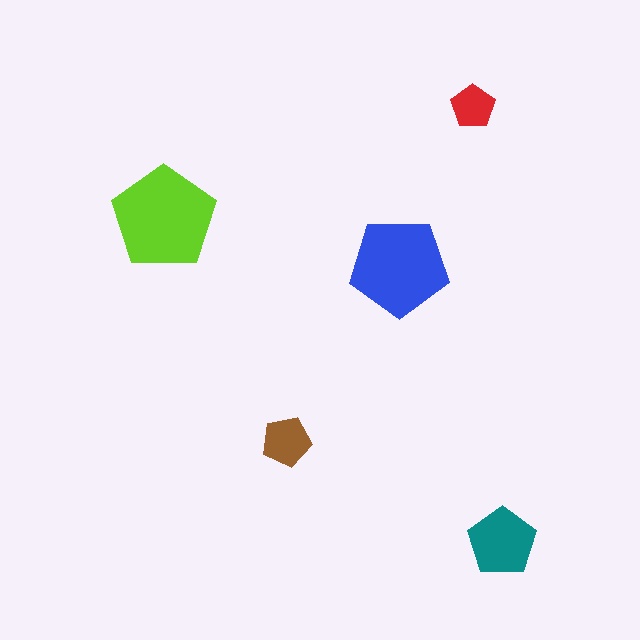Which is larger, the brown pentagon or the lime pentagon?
The lime one.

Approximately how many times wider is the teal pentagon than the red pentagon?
About 1.5 times wider.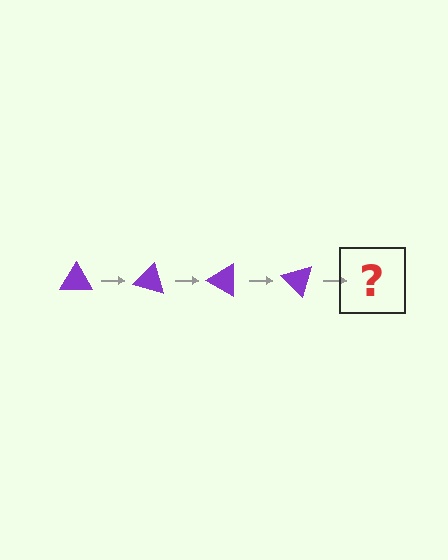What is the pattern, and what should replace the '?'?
The pattern is that the triangle rotates 15 degrees each step. The '?' should be a purple triangle rotated 60 degrees.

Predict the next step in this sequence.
The next step is a purple triangle rotated 60 degrees.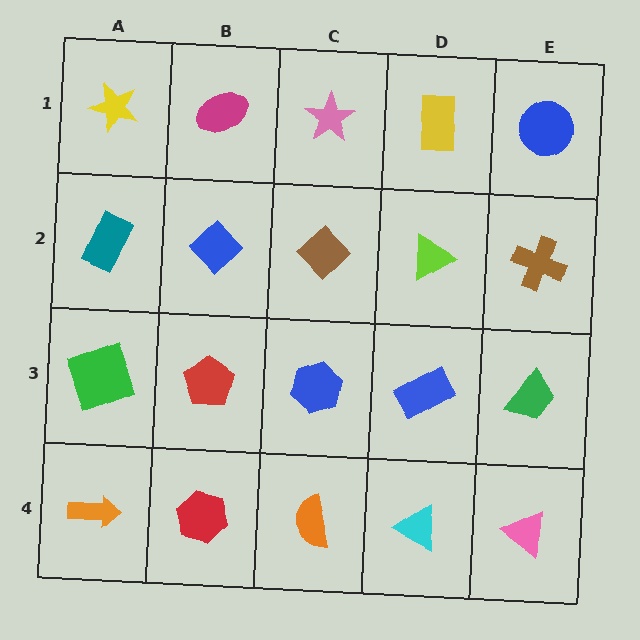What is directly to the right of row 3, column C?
A blue rectangle.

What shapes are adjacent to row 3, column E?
A brown cross (row 2, column E), a pink triangle (row 4, column E), a blue rectangle (row 3, column D).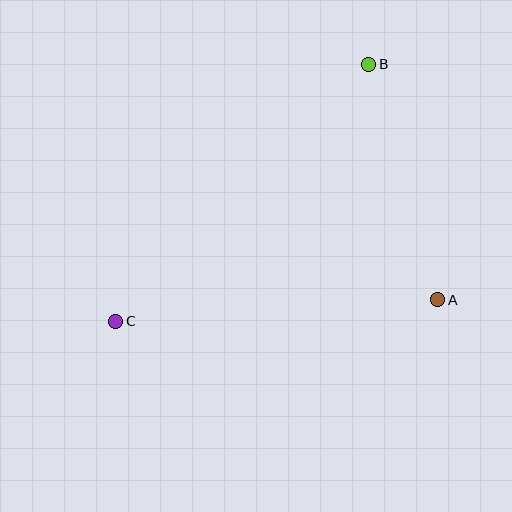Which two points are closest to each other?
Points A and B are closest to each other.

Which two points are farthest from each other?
Points B and C are farthest from each other.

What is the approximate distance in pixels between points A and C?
The distance between A and C is approximately 323 pixels.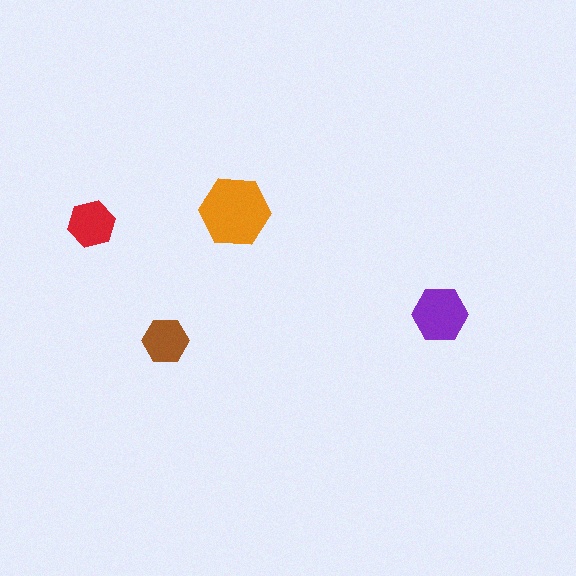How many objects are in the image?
There are 4 objects in the image.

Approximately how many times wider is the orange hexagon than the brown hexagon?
About 1.5 times wider.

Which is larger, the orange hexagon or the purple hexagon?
The orange one.